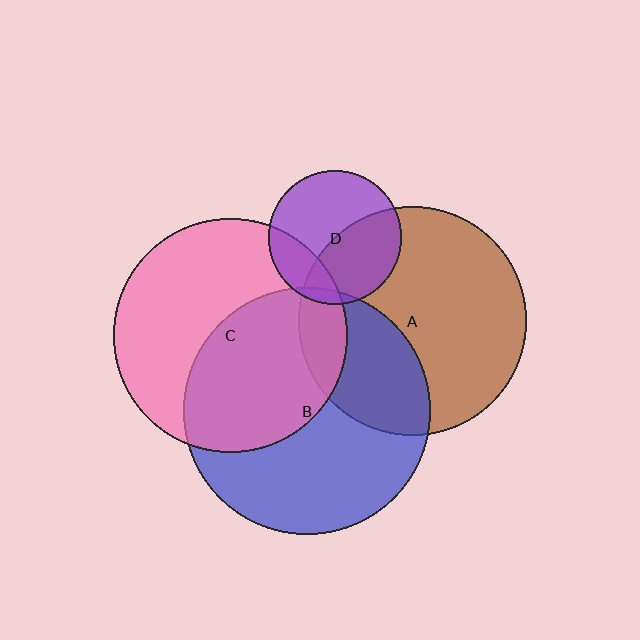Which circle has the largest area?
Circle B (blue).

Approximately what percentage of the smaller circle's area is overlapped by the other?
Approximately 20%.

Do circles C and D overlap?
Yes.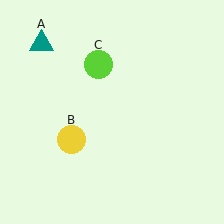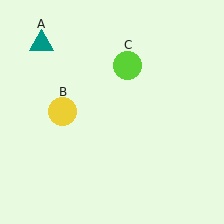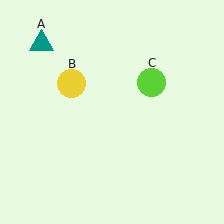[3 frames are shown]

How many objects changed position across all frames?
2 objects changed position: yellow circle (object B), lime circle (object C).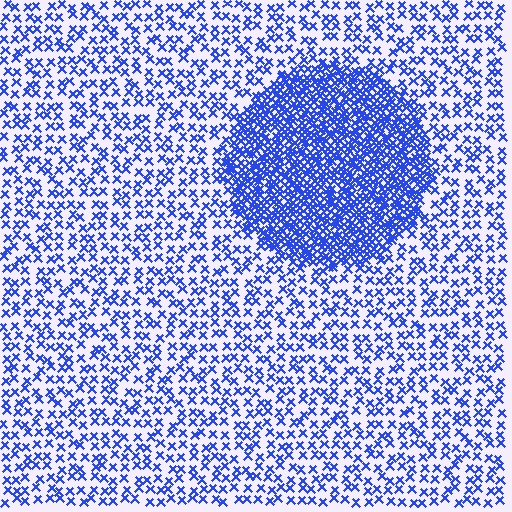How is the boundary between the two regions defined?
The boundary is defined by a change in element density (approximately 2.8x ratio). All elements are the same color, size, and shape.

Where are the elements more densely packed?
The elements are more densely packed inside the circle boundary.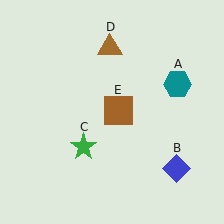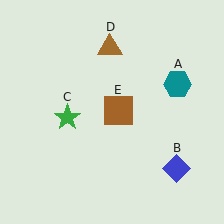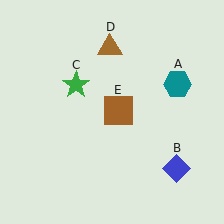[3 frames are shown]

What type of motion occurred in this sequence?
The green star (object C) rotated clockwise around the center of the scene.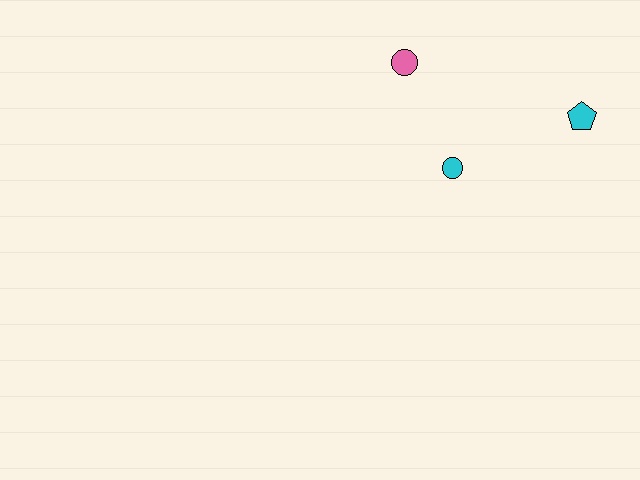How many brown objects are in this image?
There are no brown objects.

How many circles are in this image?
There are 2 circles.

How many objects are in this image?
There are 3 objects.